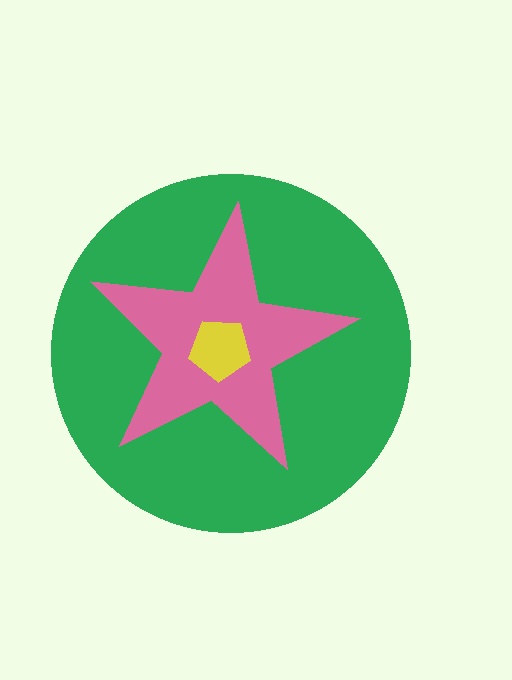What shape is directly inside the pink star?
The yellow pentagon.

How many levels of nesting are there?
3.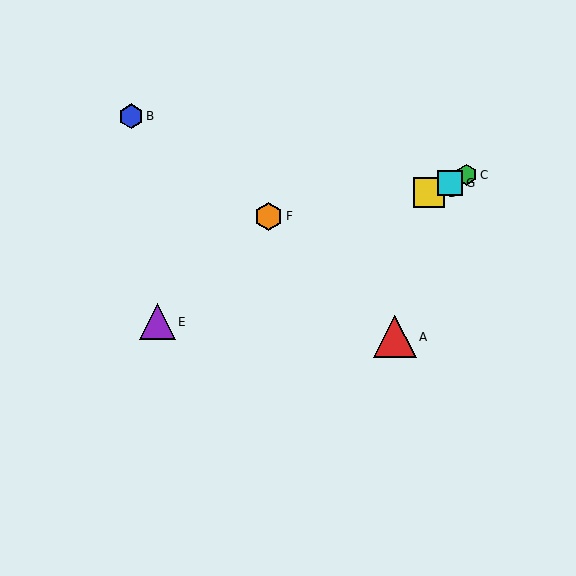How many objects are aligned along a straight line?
4 objects (C, D, E, G) are aligned along a straight line.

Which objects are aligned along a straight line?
Objects C, D, E, G are aligned along a straight line.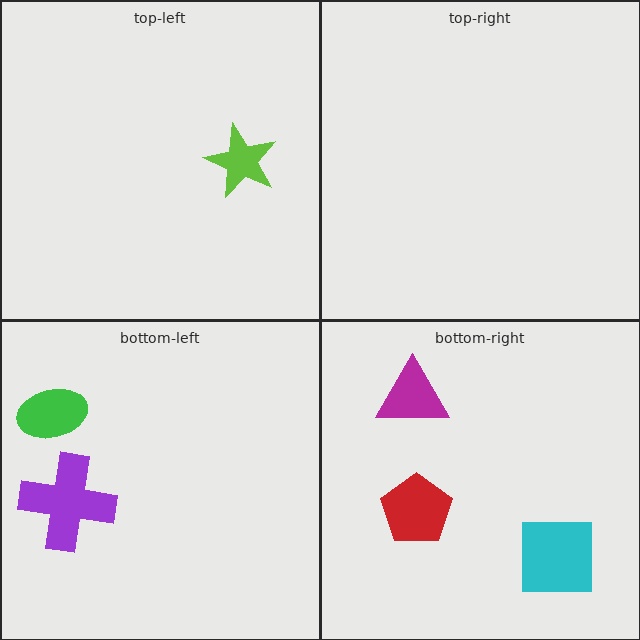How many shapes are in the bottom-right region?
3.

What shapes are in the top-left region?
The lime star.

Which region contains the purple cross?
The bottom-left region.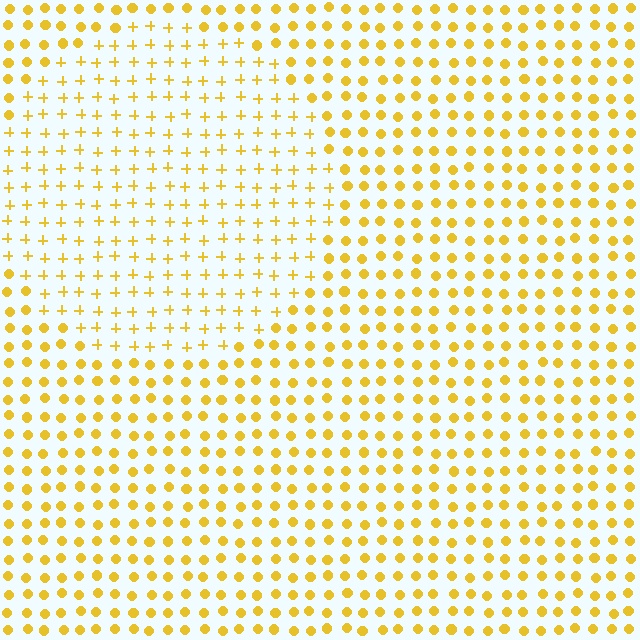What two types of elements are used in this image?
The image uses plus signs inside the circle region and circles outside it.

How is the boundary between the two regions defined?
The boundary is defined by a change in element shape: plus signs inside vs. circles outside. All elements share the same color and spacing.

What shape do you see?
I see a circle.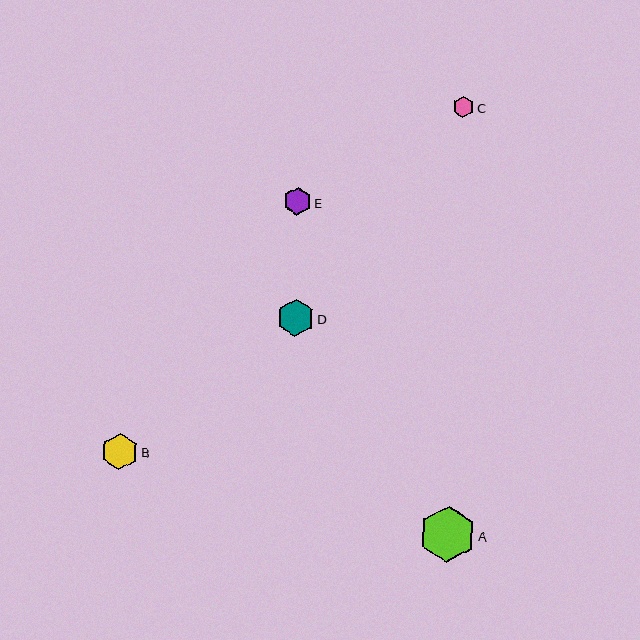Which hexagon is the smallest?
Hexagon C is the smallest with a size of approximately 21 pixels.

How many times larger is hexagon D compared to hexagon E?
Hexagon D is approximately 1.4 times the size of hexagon E.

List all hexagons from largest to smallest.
From largest to smallest: A, D, B, E, C.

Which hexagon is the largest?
Hexagon A is the largest with a size of approximately 56 pixels.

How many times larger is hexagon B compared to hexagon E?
Hexagon B is approximately 1.3 times the size of hexagon E.